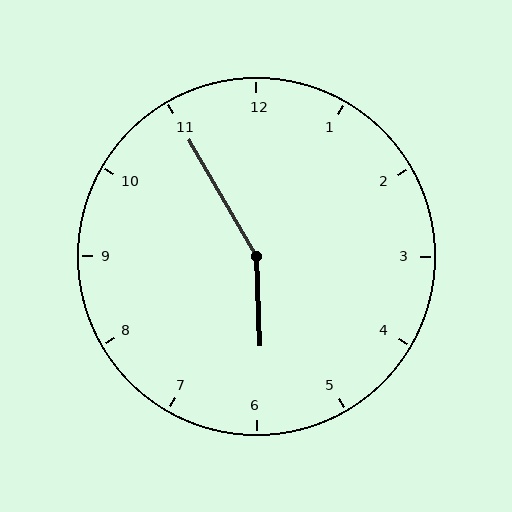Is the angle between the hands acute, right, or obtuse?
It is obtuse.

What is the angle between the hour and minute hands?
Approximately 152 degrees.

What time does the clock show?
5:55.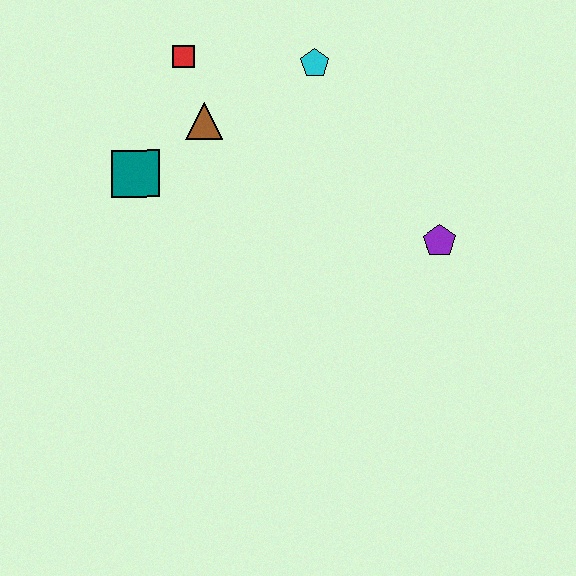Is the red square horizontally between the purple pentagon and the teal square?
Yes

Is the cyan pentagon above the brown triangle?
Yes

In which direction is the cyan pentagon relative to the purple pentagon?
The cyan pentagon is above the purple pentagon.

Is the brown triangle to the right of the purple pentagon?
No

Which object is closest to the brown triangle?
The red square is closest to the brown triangle.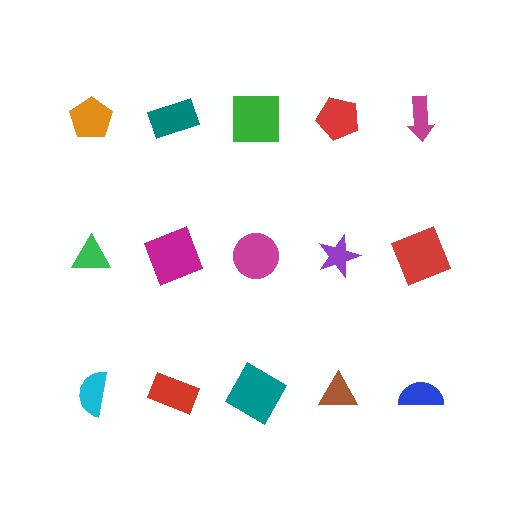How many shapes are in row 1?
5 shapes.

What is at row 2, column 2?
A magenta square.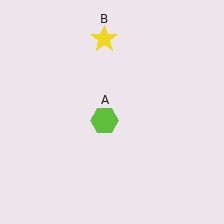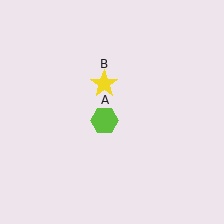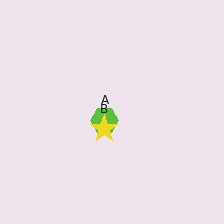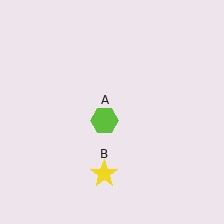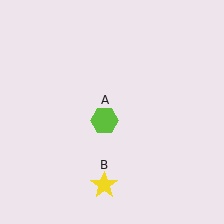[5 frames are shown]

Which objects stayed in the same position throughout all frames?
Lime hexagon (object A) remained stationary.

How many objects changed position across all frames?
1 object changed position: yellow star (object B).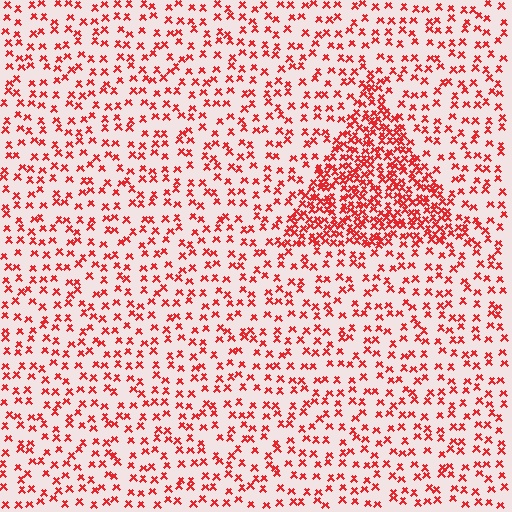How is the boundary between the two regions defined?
The boundary is defined by a change in element density (approximately 2.6x ratio). All elements are the same color, size, and shape.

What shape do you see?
I see a triangle.